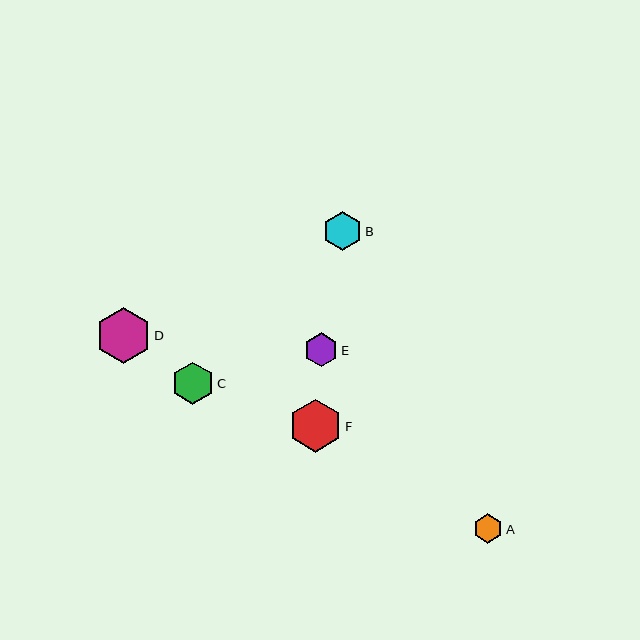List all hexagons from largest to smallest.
From largest to smallest: D, F, C, B, E, A.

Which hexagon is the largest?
Hexagon D is the largest with a size of approximately 56 pixels.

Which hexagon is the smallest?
Hexagon A is the smallest with a size of approximately 29 pixels.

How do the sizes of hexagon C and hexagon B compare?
Hexagon C and hexagon B are approximately the same size.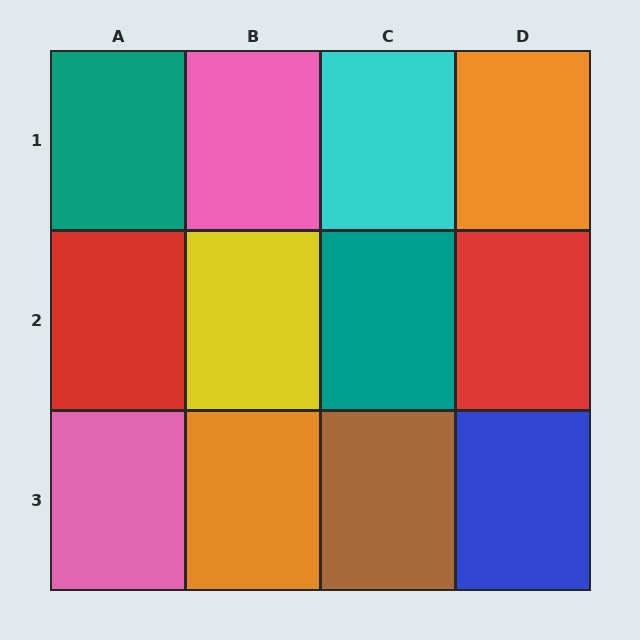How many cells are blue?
1 cell is blue.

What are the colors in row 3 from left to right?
Pink, orange, brown, blue.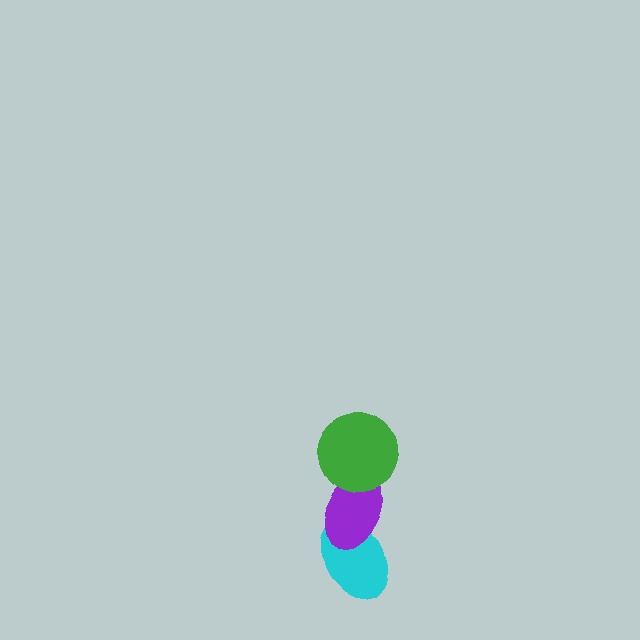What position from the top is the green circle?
The green circle is 1st from the top.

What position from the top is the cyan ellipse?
The cyan ellipse is 3rd from the top.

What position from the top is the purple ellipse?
The purple ellipse is 2nd from the top.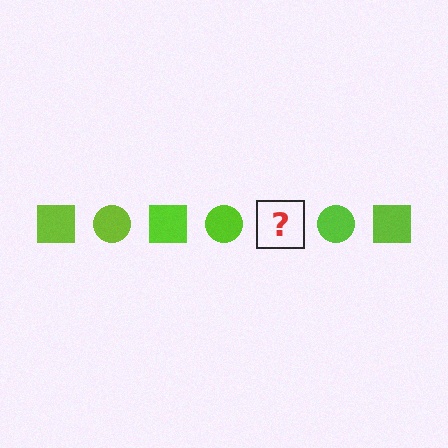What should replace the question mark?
The question mark should be replaced with a lime square.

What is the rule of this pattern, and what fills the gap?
The rule is that the pattern cycles through square, circle shapes in lime. The gap should be filled with a lime square.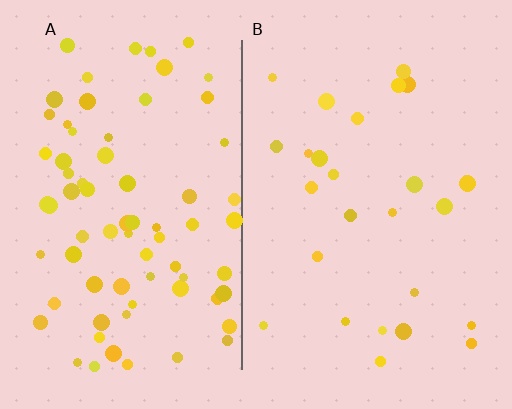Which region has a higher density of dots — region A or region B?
A (the left).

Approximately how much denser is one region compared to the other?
Approximately 2.9× — region A over region B.